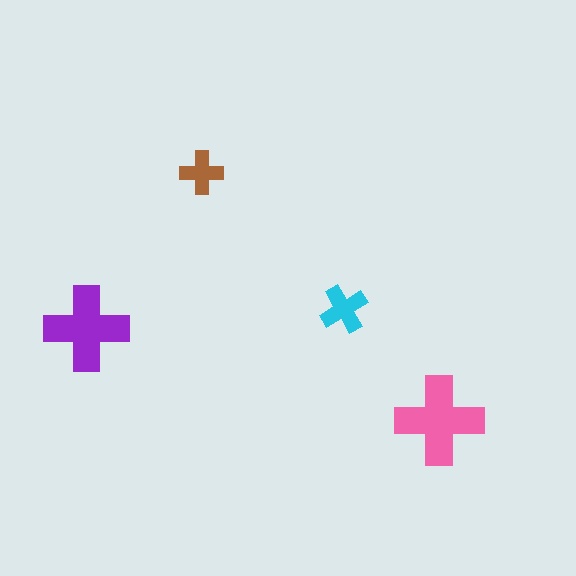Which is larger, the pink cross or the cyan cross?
The pink one.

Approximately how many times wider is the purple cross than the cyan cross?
About 2 times wider.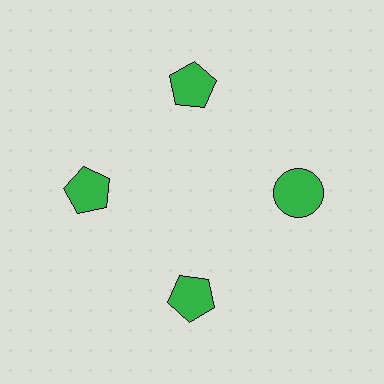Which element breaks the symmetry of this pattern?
The green circle at roughly the 3 o'clock position breaks the symmetry. All other shapes are green pentagons.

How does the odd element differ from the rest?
It has a different shape: circle instead of pentagon.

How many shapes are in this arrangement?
There are 4 shapes arranged in a ring pattern.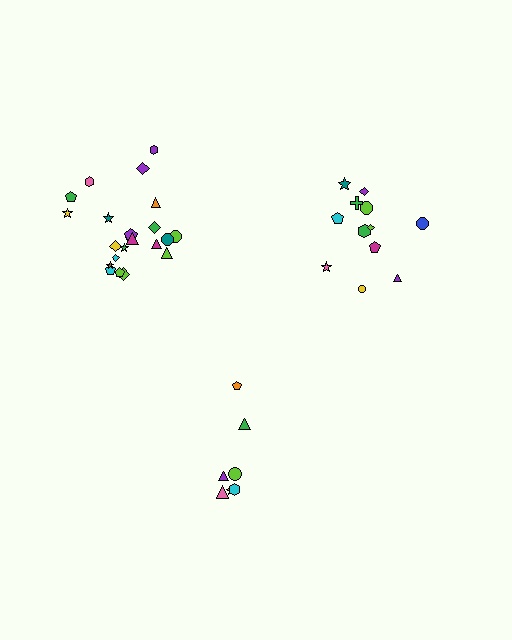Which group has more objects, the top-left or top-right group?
The top-left group.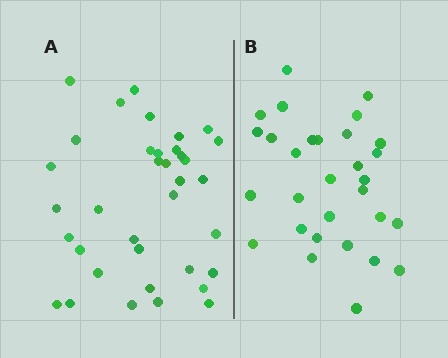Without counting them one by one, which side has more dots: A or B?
Region A (the left region) has more dots.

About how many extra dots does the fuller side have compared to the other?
Region A has about 6 more dots than region B.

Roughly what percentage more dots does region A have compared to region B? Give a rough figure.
About 20% more.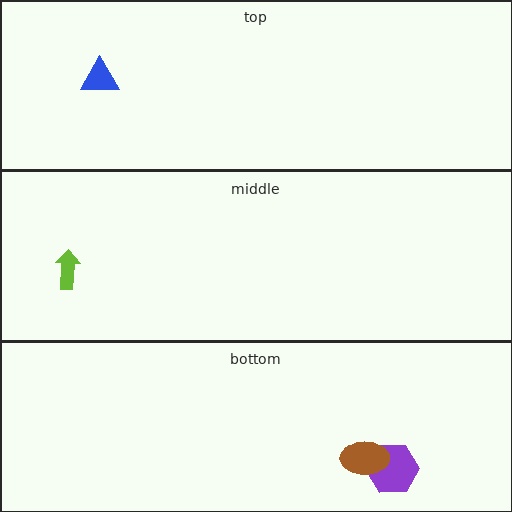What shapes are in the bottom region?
The purple hexagon, the brown ellipse.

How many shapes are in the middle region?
1.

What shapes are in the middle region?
The lime arrow.